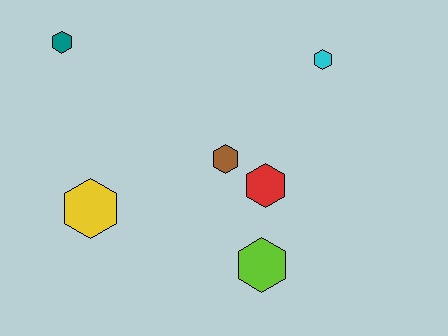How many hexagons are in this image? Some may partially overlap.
There are 6 hexagons.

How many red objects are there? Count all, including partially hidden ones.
There is 1 red object.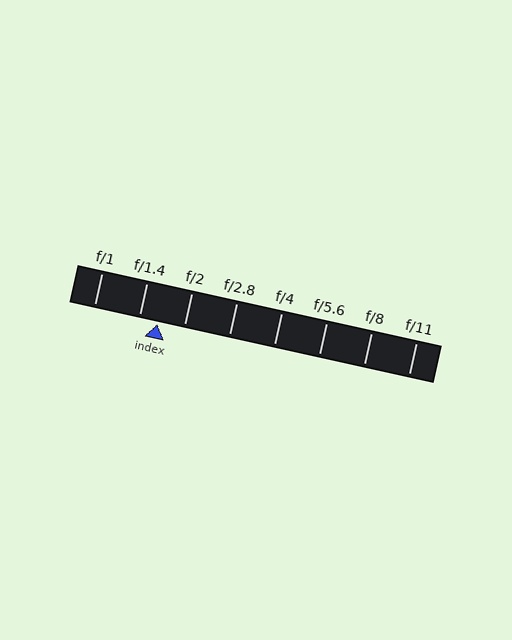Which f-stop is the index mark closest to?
The index mark is closest to f/1.4.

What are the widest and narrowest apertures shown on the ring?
The widest aperture shown is f/1 and the narrowest is f/11.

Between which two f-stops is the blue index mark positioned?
The index mark is between f/1.4 and f/2.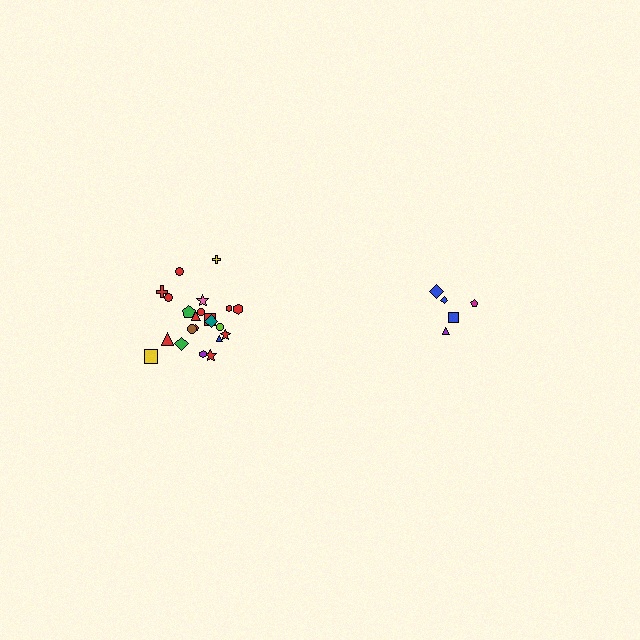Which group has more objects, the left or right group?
The left group.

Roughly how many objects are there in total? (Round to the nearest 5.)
Roughly 25 objects in total.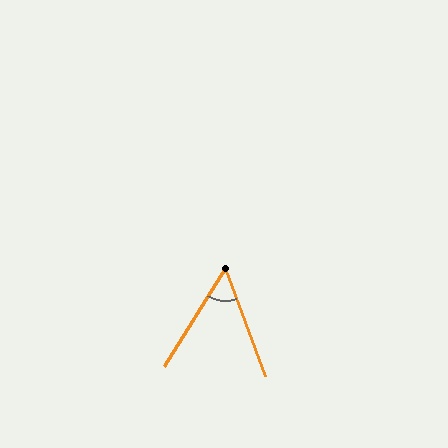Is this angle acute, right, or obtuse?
It is acute.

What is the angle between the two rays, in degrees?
Approximately 52 degrees.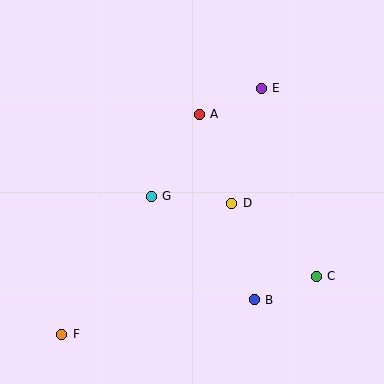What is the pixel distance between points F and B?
The distance between F and B is 195 pixels.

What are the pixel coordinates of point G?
Point G is at (151, 196).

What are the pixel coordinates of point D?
Point D is at (232, 203).